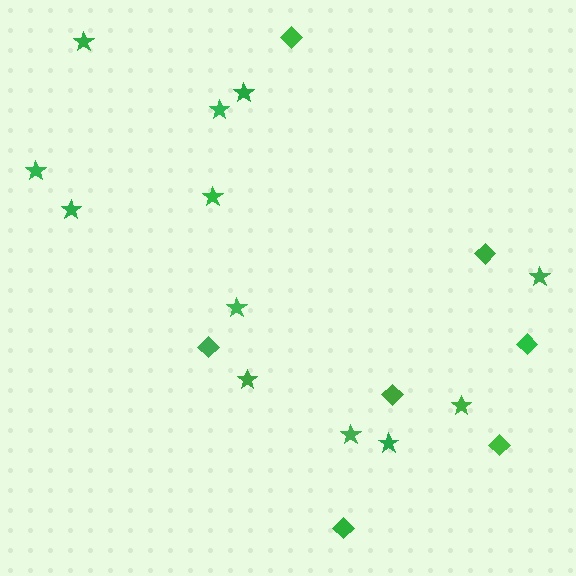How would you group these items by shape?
There are 2 groups: one group of diamonds (7) and one group of stars (12).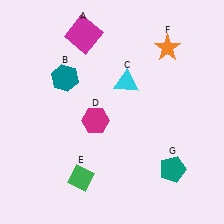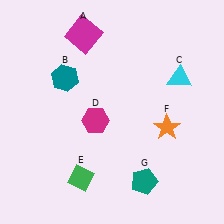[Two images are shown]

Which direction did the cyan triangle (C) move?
The cyan triangle (C) moved right.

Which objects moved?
The objects that moved are: the cyan triangle (C), the orange star (F), the teal pentagon (G).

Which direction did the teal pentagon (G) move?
The teal pentagon (G) moved left.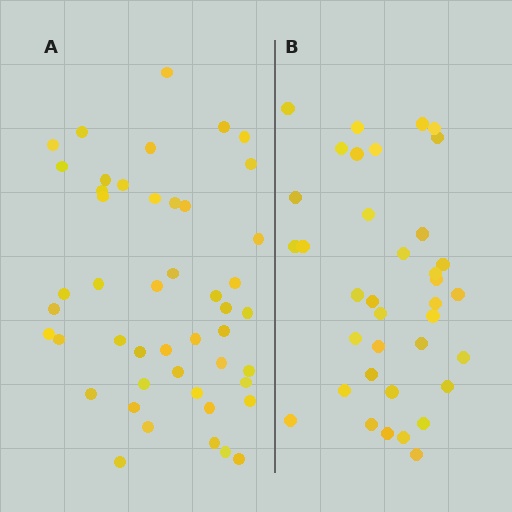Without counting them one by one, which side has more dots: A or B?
Region A (the left region) has more dots.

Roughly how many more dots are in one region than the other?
Region A has roughly 10 or so more dots than region B.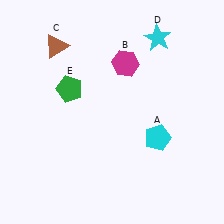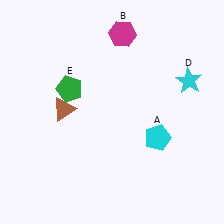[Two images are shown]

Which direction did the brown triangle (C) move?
The brown triangle (C) moved down.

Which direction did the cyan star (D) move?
The cyan star (D) moved down.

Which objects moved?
The objects that moved are: the magenta hexagon (B), the brown triangle (C), the cyan star (D).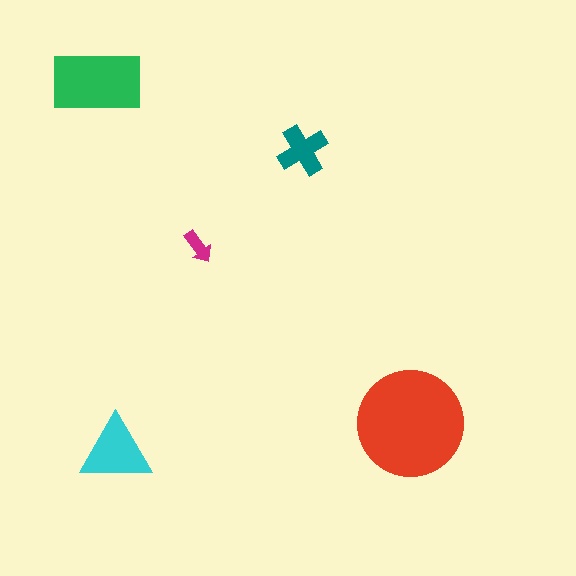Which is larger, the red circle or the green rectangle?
The red circle.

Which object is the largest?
The red circle.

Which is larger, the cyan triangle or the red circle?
The red circle.